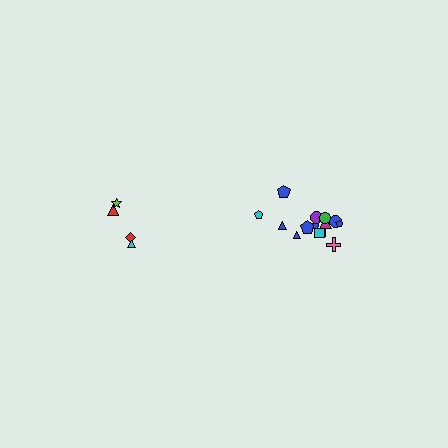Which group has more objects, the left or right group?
The right group.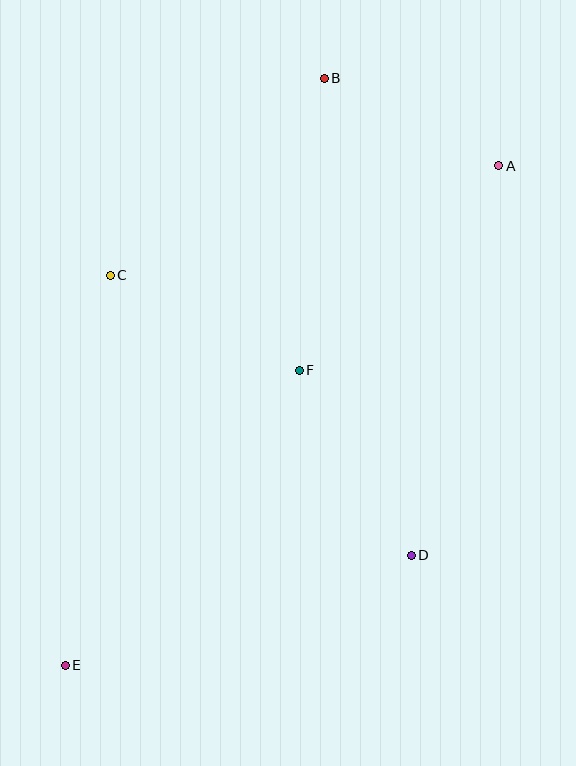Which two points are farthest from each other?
Points A and E are farthest from each other.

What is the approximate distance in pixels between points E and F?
The distance between E and F is approximately 376 pixels.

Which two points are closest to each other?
Points A and B are closest to each other.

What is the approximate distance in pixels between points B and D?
The distance between B and D is approximately 485 pixels.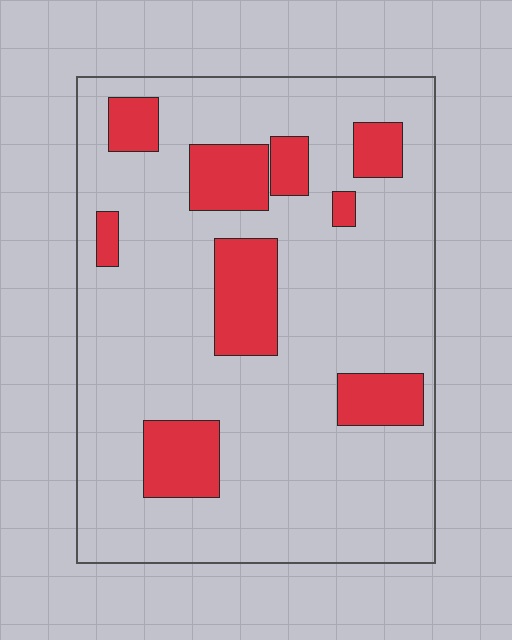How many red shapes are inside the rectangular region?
9.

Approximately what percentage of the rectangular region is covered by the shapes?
Approximately 20%.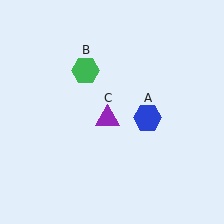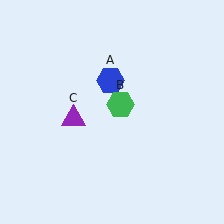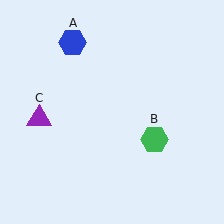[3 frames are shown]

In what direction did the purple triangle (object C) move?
The purple triangle (object C) moved left.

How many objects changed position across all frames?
3 objects changed position: blue hexagon (object A), green hexagon (object B), purple triangle (object C).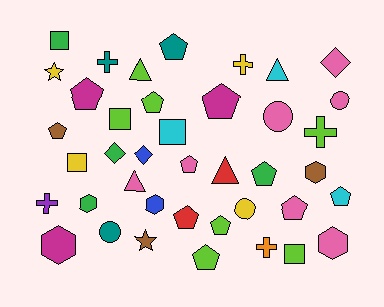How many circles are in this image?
There are 4 circles.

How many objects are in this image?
There are 40 objects.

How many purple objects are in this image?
There is 1 purple object.